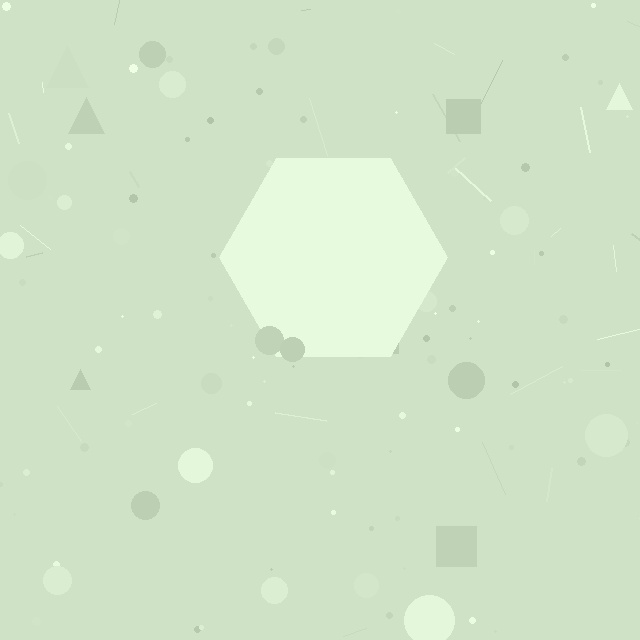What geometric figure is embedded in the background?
A hexagon is embedded in the background.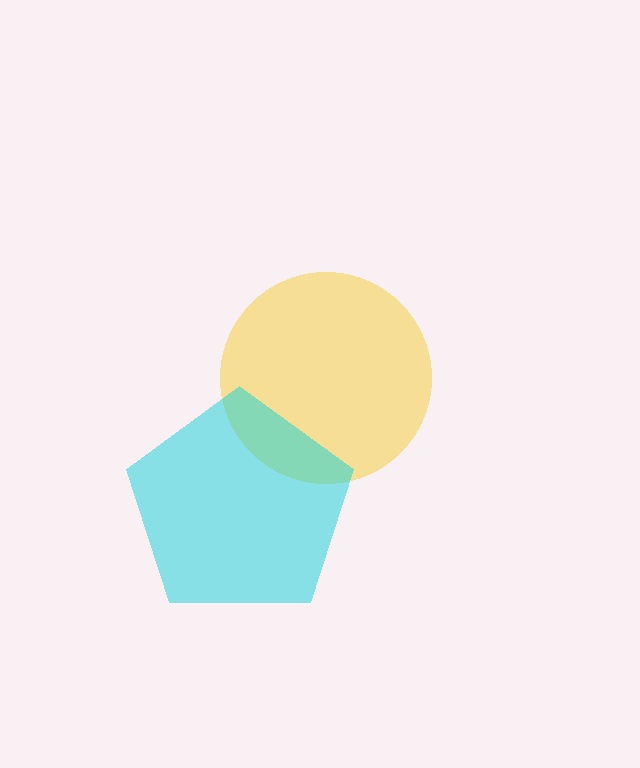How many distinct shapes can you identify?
There are 2 distinct shapes: a yellow circle, a cyan pentagon.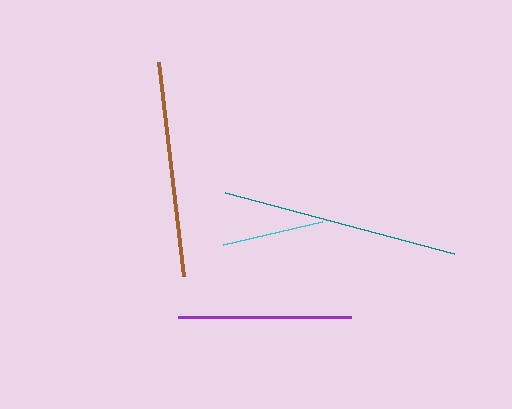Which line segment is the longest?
The teal line is the longest at approximately 237 pixels.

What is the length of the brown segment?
The brown segment is approximately 215 pixels long.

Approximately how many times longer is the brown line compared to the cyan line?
The brown line is approximately 2.1 times the length of the cyan line.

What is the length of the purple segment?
The purple segment is approximately 173 pixels long.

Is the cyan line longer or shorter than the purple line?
The purple line is longer than the cyan line.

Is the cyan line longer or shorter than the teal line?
The teal line is longer than the cyan line.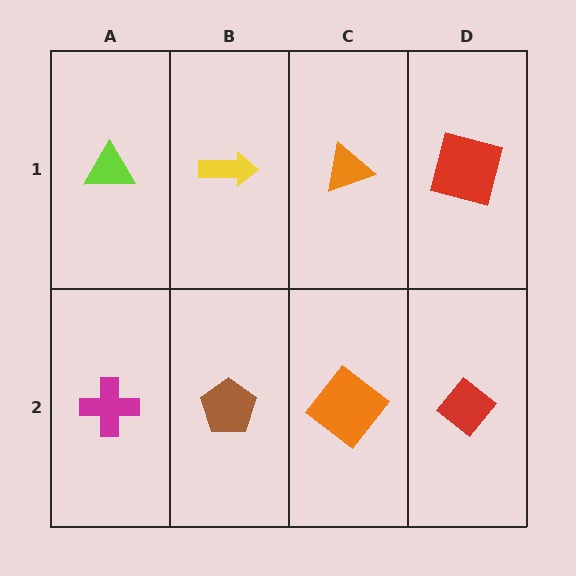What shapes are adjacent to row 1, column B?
A brown pentagon (row 2, column B), a lime triangle (row 1, column A), an orange triangle (row 1, column C).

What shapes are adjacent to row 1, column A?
A magenta cross (row 2, column A), a yellow arrow (row 1, column B).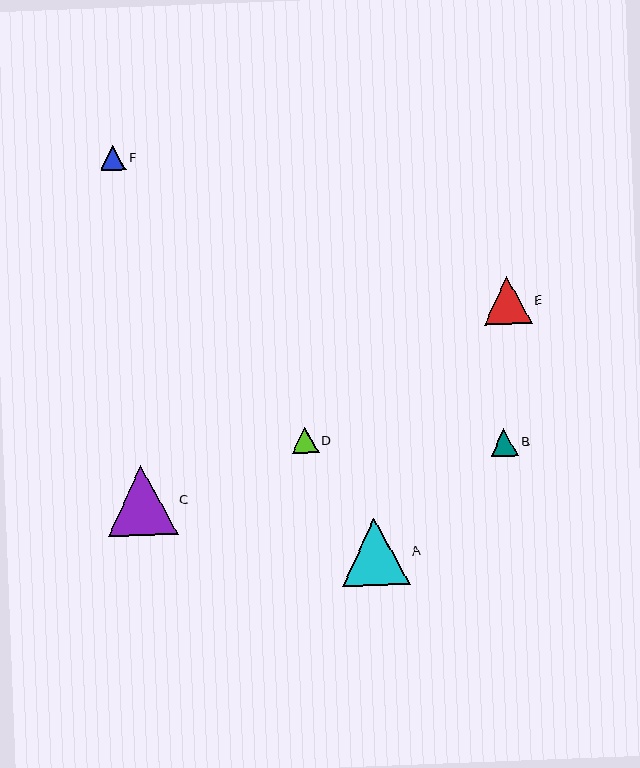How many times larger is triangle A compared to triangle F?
Triangle A is approximately 2.6 times the size of triangle F.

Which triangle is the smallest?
Triangle F is the smallest with a size of approximately 26 pixels.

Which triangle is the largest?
Triangle C is the largest with a size of approximately 70 pixels.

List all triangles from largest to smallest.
From largest to smallest: C, A, E, B, D, F.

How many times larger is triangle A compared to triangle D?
Triangle A is approximately 2.6 times the size of triangle D.